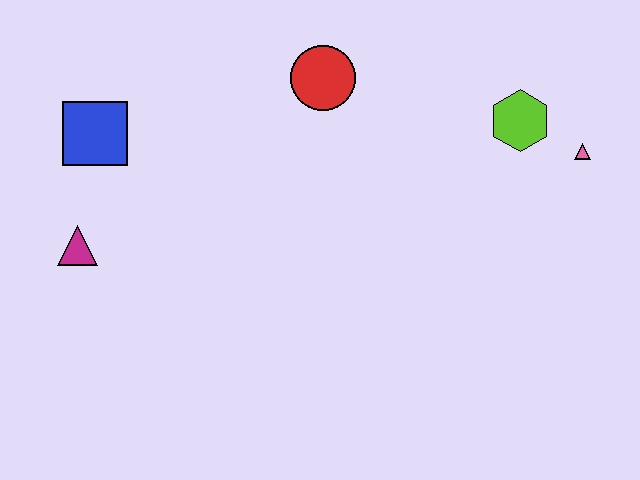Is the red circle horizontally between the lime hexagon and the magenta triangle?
Yes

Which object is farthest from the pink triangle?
The magenta triangle is farthest from the pink triangle.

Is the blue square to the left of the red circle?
Yes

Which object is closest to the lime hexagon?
The pink triangle is closest to the lime hexagon.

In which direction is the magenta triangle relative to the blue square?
The magenta triangle is below the blue square.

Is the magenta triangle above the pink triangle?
No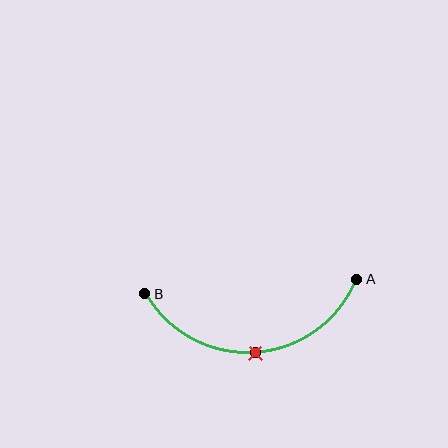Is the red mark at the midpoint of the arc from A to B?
Yes. The red mark lies on the arc at equal arc-length from both A and B — it is the arc midpoint.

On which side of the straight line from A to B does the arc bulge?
The arc bulges below the straight line connecting A and B.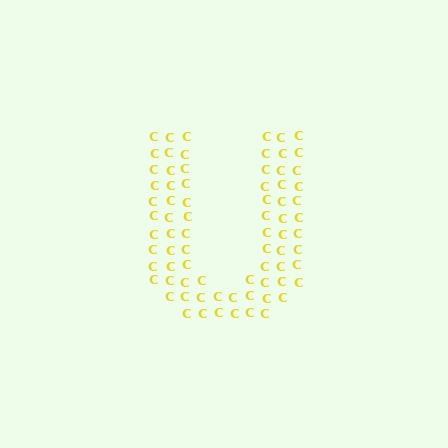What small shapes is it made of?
It is made of small letter C's.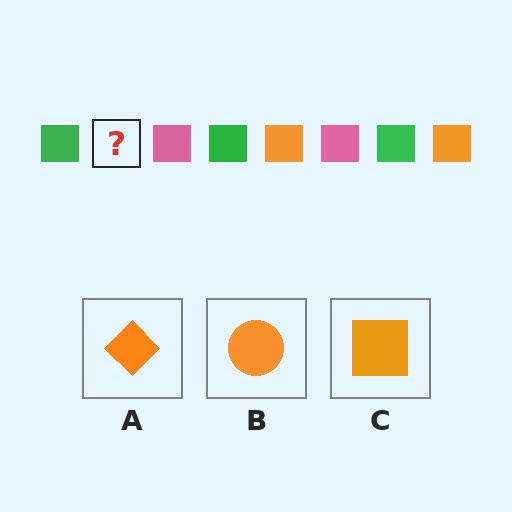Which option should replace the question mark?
Option C.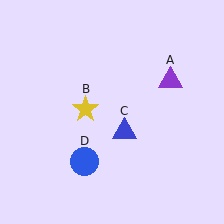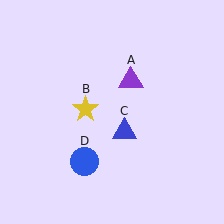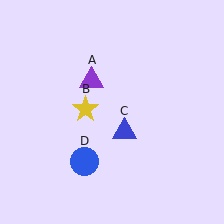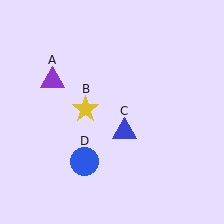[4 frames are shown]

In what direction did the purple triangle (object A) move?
The purple triangle (object A) moved left.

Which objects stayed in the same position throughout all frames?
Yellow star (object B) and blue triangle (object C) and blue circle (object D) remained stationary.